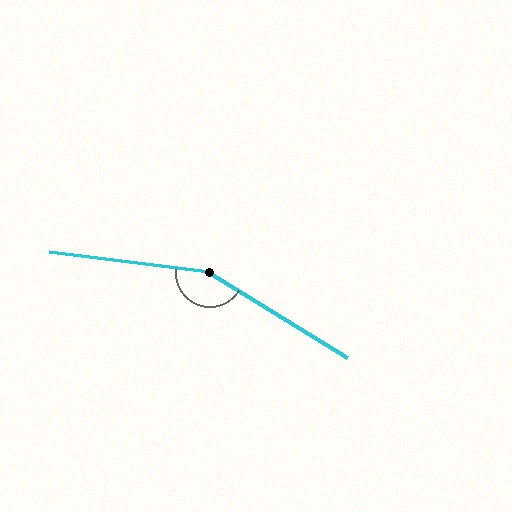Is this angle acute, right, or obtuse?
It is obtuse.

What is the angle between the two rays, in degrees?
Approximately 156 degrees.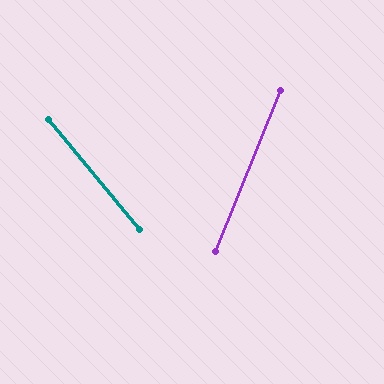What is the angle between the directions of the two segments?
Approximately 61 degrees.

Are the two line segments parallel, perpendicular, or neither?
Neither parallel nor perpendicular — they differ by about 61°.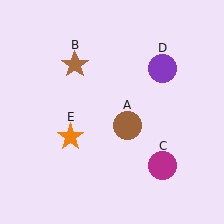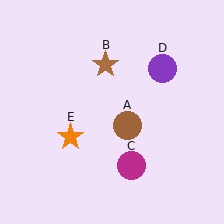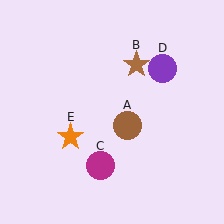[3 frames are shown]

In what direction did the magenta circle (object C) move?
The magenta circle (object C) moved left.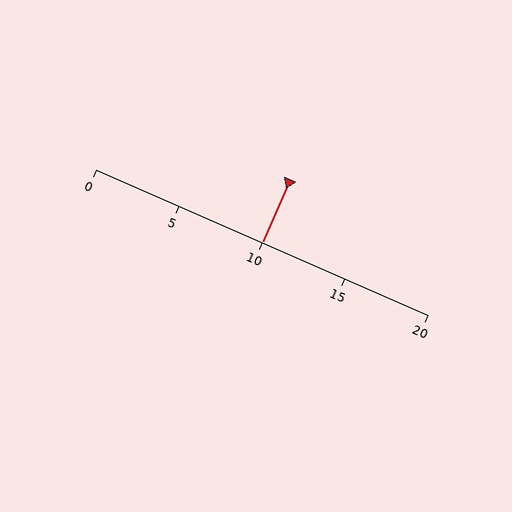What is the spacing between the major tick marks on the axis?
The major ticks are spaced 5 apart.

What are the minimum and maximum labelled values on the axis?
The axis runs from 0 to 20.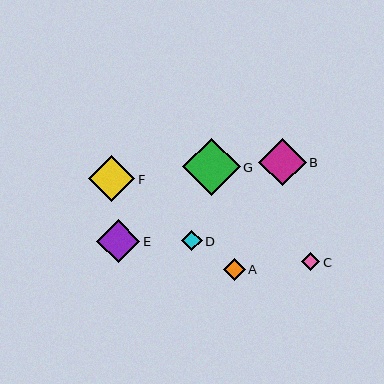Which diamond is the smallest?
Diamond C is the smallest with a size of approximately 19 pixels.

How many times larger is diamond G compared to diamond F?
Diamond G is approximately 1.2 times the size of diamond F.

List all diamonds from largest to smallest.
From largest to smallest: G, B, F, E, A, D, C.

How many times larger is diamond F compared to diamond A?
Diamond F is approximately 2.1 times the size of diamond A.